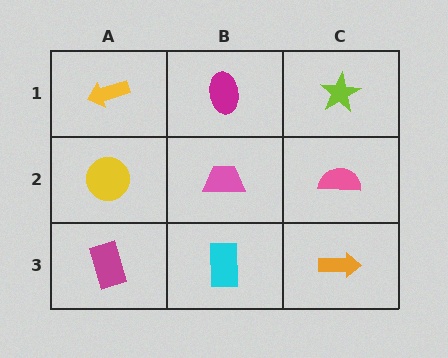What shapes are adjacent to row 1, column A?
A yellow circle (row 2, column A), a magenta ellipse (row 1, column B).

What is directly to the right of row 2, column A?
A pink trapezoid.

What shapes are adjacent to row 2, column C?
A lime star (row 1, column C), an orange arrow (row 3, column C), a pink trapezoid (row 2, column B).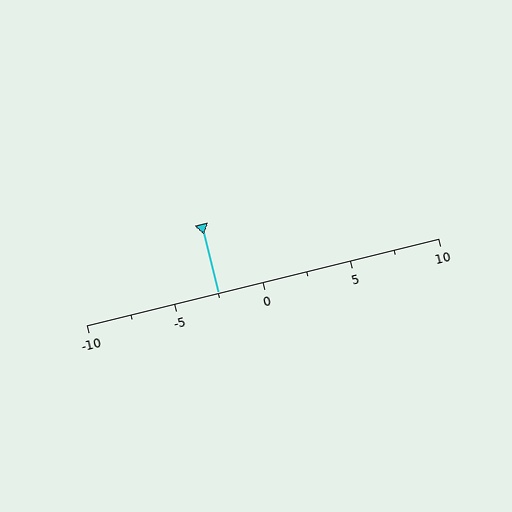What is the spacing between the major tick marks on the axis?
The major ticks are spaced 5 apart.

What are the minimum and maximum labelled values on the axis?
The axis runs from -10 to 10.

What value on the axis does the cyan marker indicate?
The marker indicates approximately -2.5.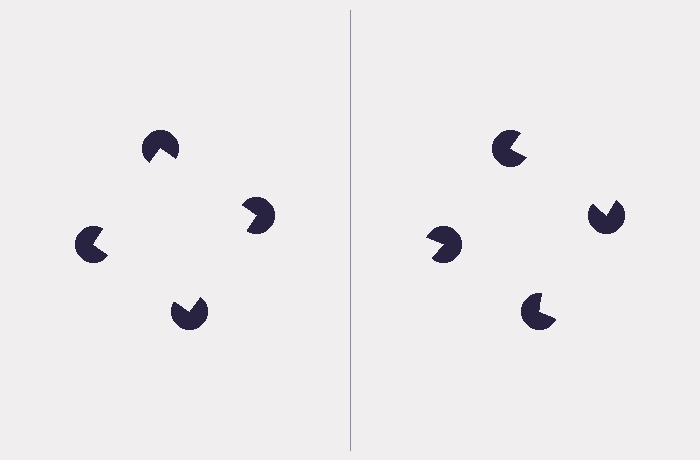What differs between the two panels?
The pac-man discs are positioned identically on both sides; only the wedge orientations differ. On the left they align to a square; on the right they are misaligned.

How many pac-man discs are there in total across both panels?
8 — 4 on each side.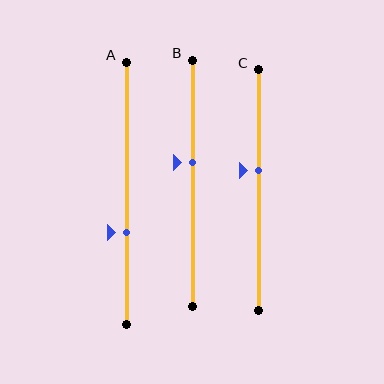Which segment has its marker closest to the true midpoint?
Segment C has its marker closest to the true midpoint.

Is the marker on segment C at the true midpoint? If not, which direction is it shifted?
No, the marker on segment C is shifted upward by about 8% of the segment length.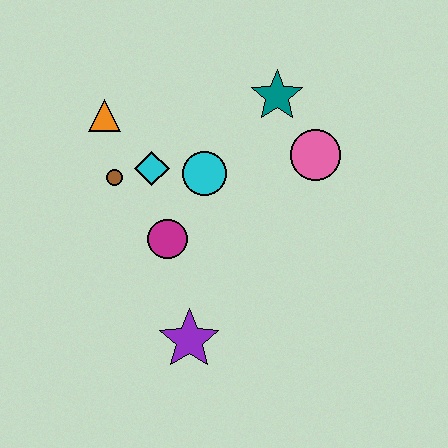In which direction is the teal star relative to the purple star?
The teal star is above the purple star.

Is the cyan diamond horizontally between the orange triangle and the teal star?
Yes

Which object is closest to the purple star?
The magenta circle is closest to the purple star.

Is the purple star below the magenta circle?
Yes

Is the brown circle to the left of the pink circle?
Yes